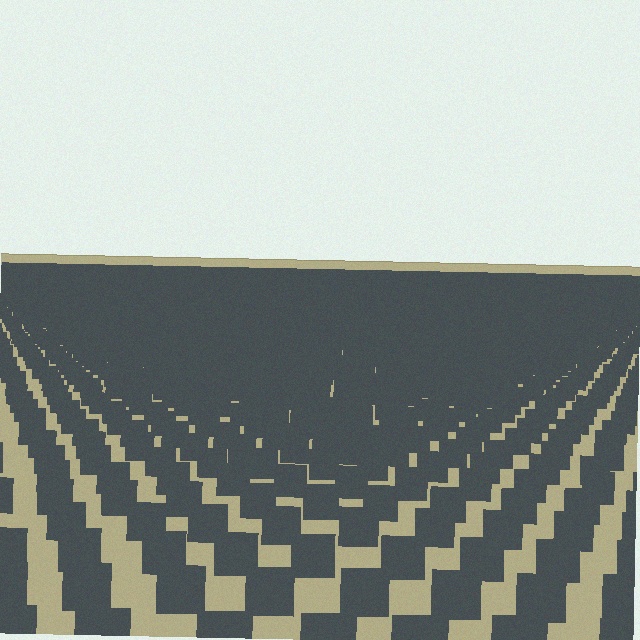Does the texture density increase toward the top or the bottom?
Density increases toward the top.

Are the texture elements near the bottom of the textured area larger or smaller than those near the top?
Larger. Near the bottom, elements are closer to the viewer and appear at a bigger on-screen size.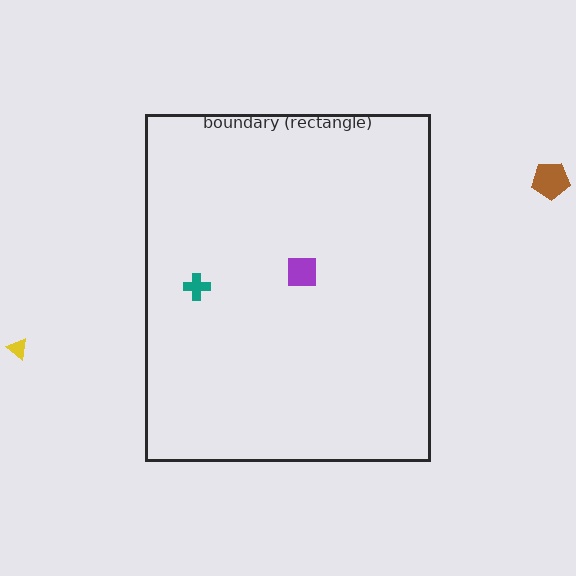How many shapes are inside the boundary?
2 inside, 2 outside.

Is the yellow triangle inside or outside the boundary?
Outside.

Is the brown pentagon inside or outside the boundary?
Outside.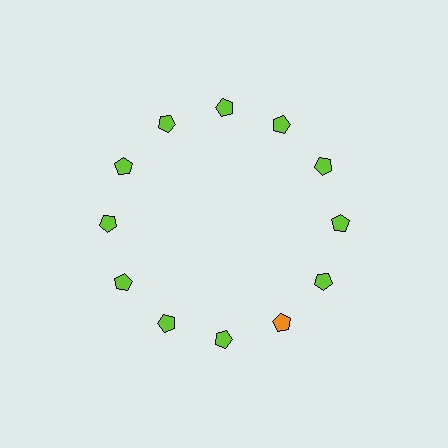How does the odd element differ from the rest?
It has a different color: orange instead of lime.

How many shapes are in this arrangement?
There are 12 shapes arranged in a ring pattern.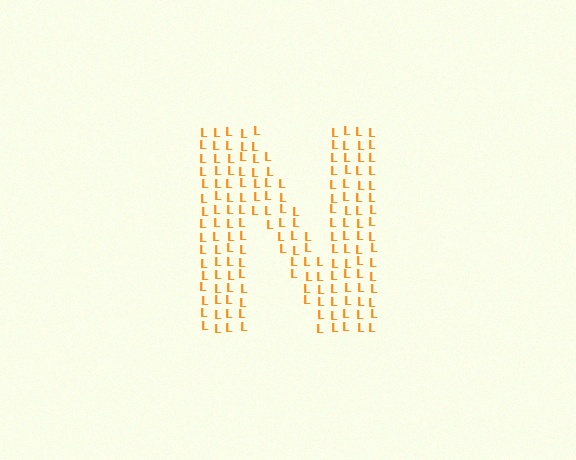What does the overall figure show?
The overall figure shows the letter N.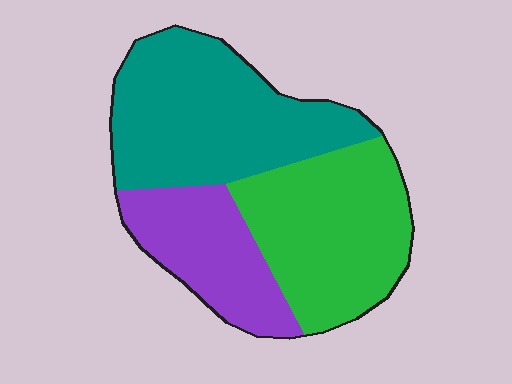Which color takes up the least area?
Purple, at roughly 25%.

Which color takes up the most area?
Teal, at roughly 40%.